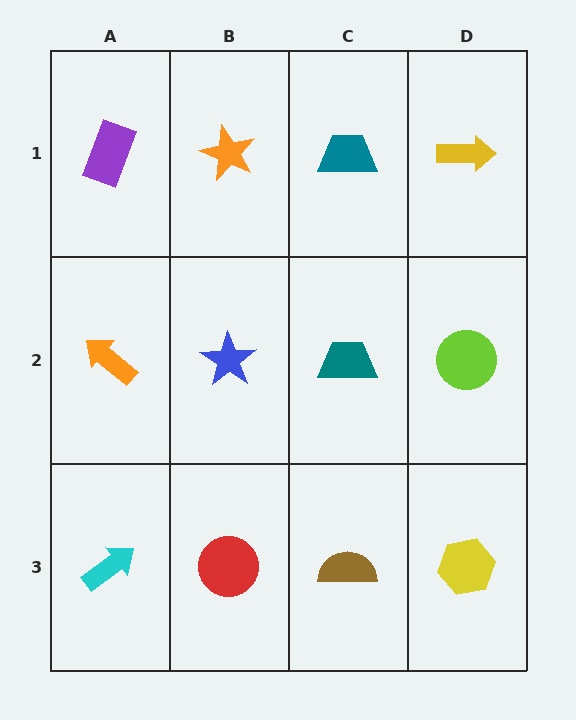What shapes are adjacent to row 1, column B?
A blue star (row 2, column B), a purple rectangle (row 1, column A), a teal trapezoid (row 1, column C).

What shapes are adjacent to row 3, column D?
A lime circle (row 2, column D), a brown semicircle (row 3, column C).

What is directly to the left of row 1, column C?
An orange star.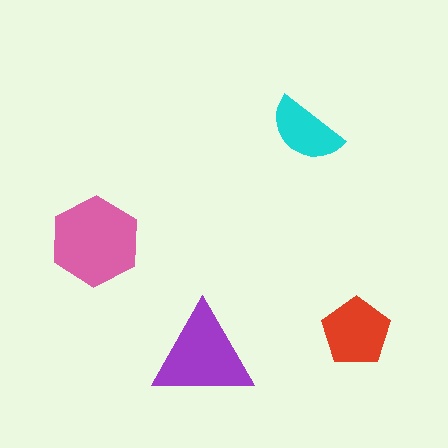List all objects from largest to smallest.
The pink hexagon, the purple triangle, the red pentagon, the cyan semicircle.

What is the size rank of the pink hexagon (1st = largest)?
1st.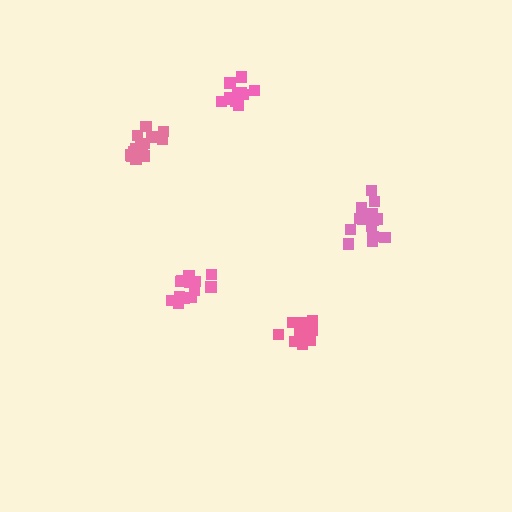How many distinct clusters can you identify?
There are 5 distinct clusters.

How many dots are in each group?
Group 1: 15 dots, Group 2: 12 dots, Group 3: 11 dots, Group 4: 15 dots, Group 5: 15 dots (68 total).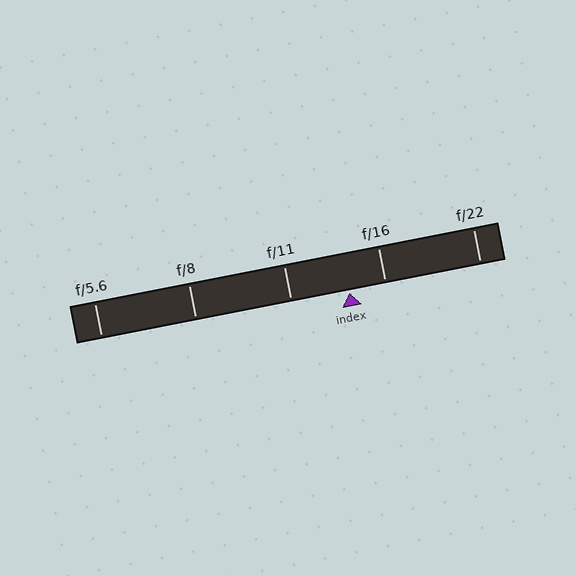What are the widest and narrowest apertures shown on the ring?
The widest aperture shown is f/5.6 and the narrowest is f/22.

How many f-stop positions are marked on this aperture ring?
There are 5 f-stop positions marked.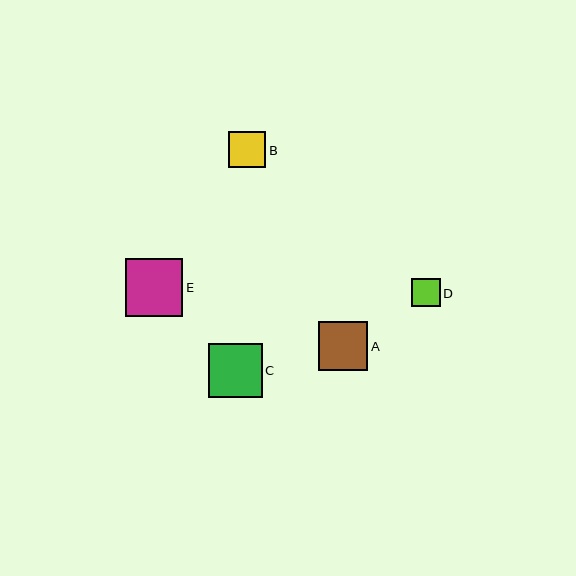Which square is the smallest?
Square D is the smallest with a size of approximately 28 pixels.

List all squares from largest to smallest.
From largest to smallest: E, C, A, B, D.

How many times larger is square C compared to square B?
Square C is approximately 1.5 times the size of square B.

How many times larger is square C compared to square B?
Square C is approximately 1.5 times the size of square B.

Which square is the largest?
Square E is the largest with a size of approximately 57 pixels.